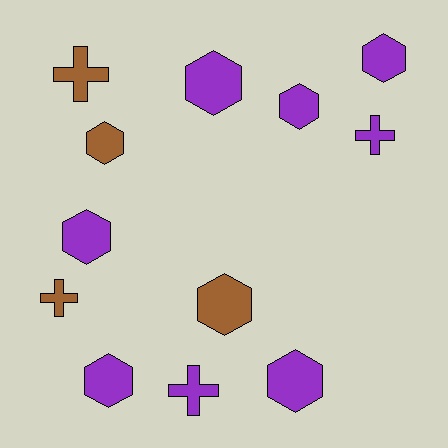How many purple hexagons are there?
There are 6 purple hexagons.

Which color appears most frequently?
Purple, with 8 objects.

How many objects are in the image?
There are 12 objects.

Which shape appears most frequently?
Hexagon, with 8 objects.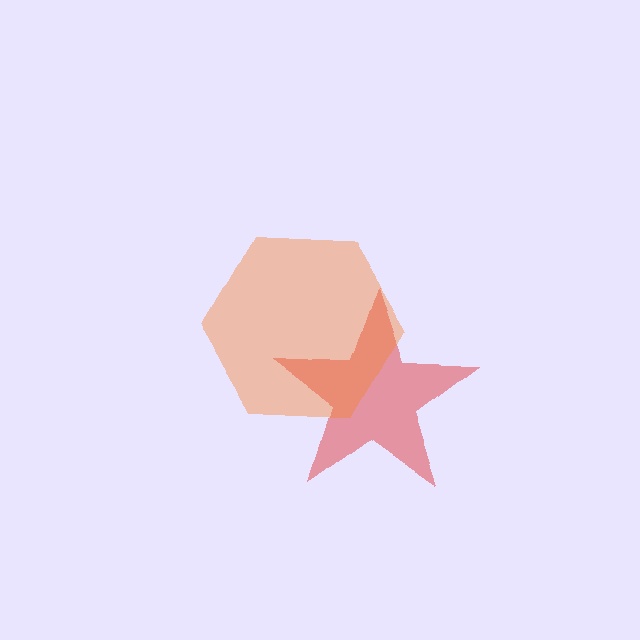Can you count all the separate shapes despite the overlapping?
Yes, there are 2 separate shapes.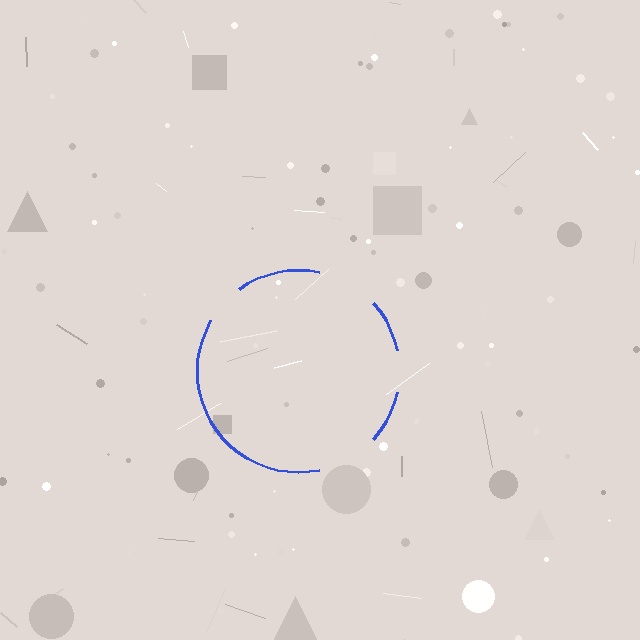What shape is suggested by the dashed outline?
The dashed outline suggests a circle.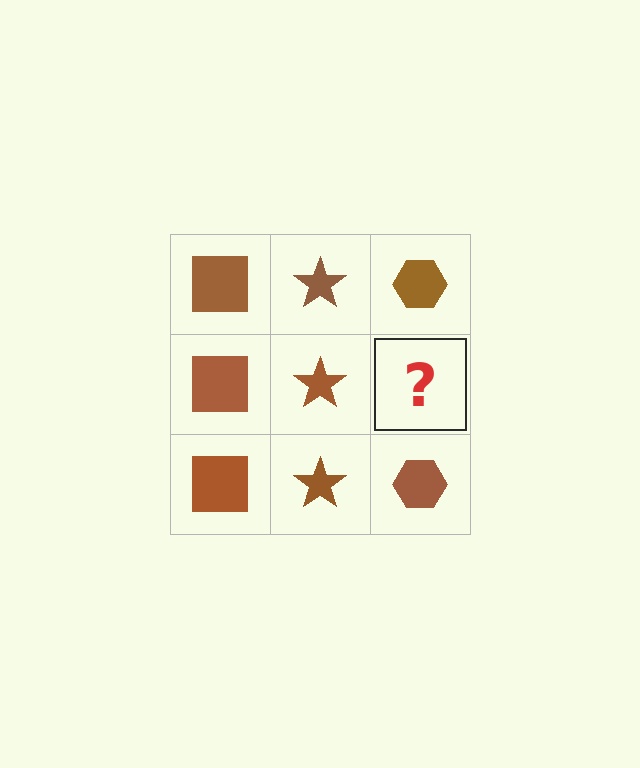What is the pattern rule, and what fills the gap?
The rule is that each column has a consistent shape. The gap should be filled with a brown hexagon.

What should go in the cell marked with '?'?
The missing cell should contain a brown hexagon.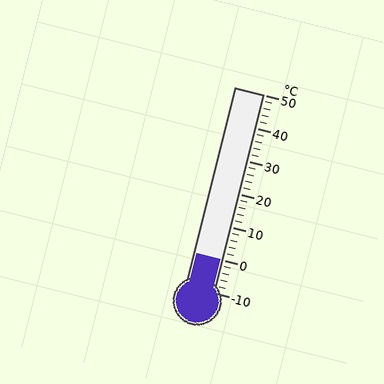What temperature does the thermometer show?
The thermometer shows approximately 0°C.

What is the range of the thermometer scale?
The thermometer scale ranges from -10°C to 50°C.